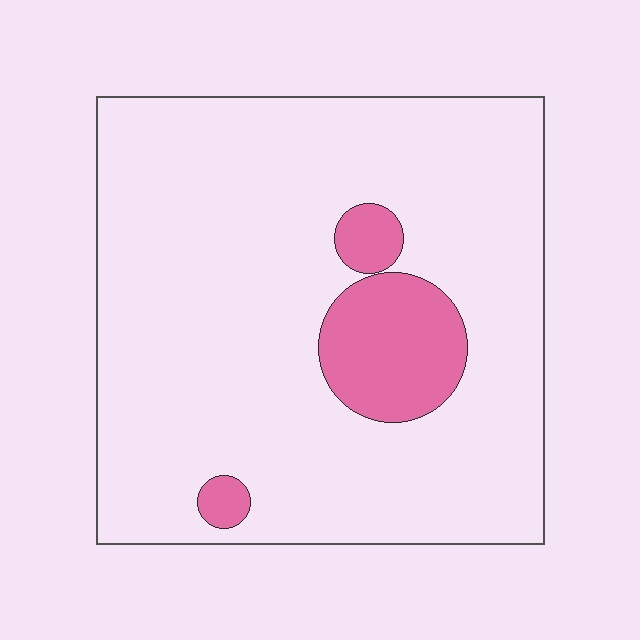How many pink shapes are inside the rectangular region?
3.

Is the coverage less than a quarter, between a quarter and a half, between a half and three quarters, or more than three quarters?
Less than a quarter.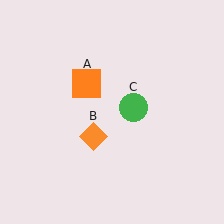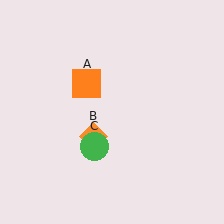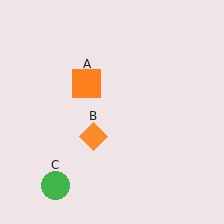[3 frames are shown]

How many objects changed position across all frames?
1 object changed position: green circle (object C).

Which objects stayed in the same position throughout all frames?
Orange square (object A) and orange diamond (object B) remained stationary.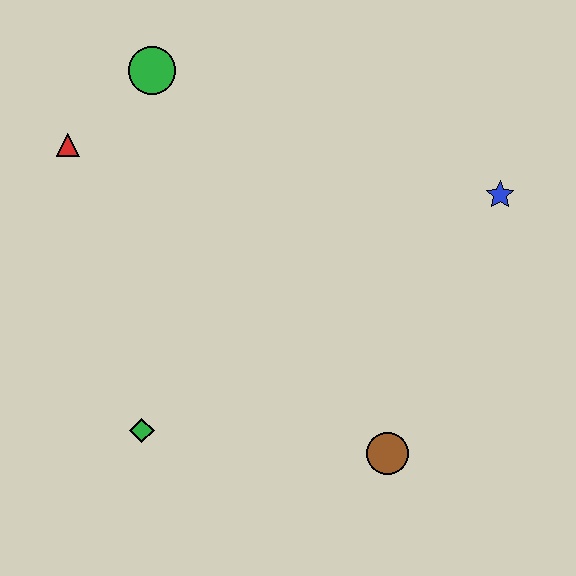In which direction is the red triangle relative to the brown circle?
The red triangle is to the left of the brown circle.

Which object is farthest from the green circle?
The brown circle is farthest from the green circle.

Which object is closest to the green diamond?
The brown circle is closest to the green diamond.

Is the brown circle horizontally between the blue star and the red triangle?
Yes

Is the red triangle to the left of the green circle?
Yes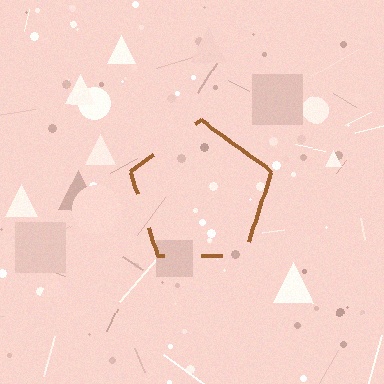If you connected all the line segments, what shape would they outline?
They would outline a pentagon.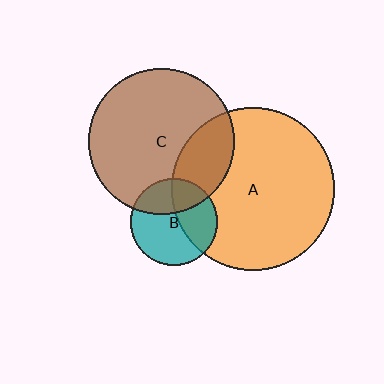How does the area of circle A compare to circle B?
Approximately 3.5 times.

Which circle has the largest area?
Circle A (orange).